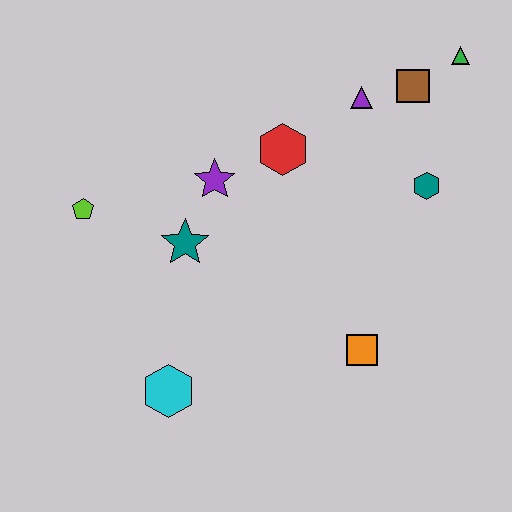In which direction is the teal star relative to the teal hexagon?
The teal star is to the left of the teal hexagon.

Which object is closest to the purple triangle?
The brown square is closest to the purple triangle.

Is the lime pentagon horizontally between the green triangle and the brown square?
No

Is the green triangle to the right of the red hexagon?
Yes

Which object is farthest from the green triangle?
The cyan hexagon is farthest from the green triangle.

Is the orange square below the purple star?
Yes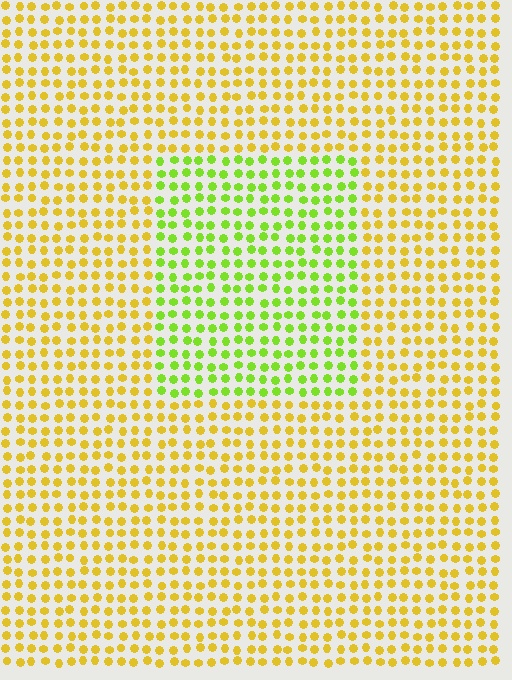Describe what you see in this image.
The image is filled with small yellow elements in a uniform arrangement. A rectangle-shaped region is visible where the elements are tinted to a slightly different hue, forming a subtle color boundary.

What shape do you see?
I see a rectangle.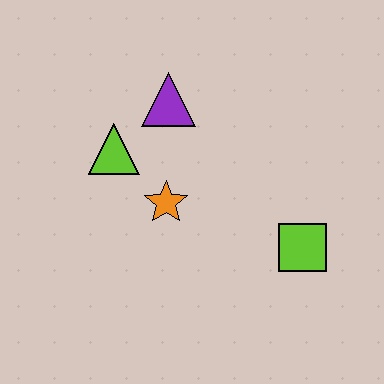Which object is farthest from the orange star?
The lime square is farthest from the orange star.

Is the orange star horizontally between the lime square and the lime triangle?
Yes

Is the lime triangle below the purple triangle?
Yes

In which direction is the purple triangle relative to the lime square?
The purple triangle is above the lime square.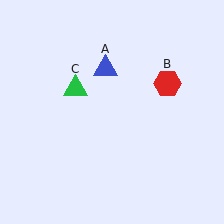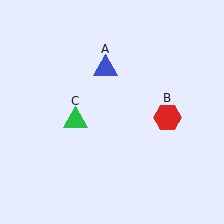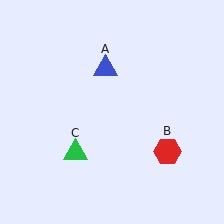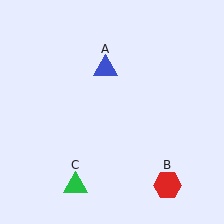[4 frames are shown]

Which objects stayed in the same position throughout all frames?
Blue triangle (object A) remained stationary.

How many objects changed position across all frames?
2 objects changed position: red hexagon (object B), green triangle (object C).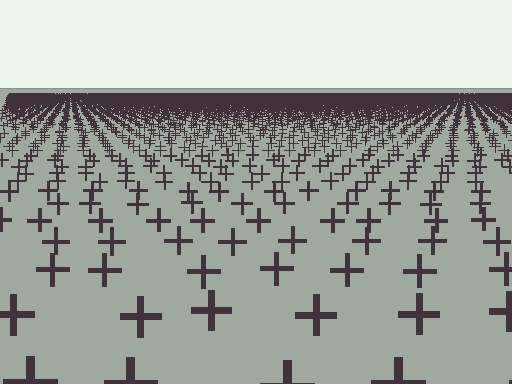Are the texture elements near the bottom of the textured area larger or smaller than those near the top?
Larger. Near the bottom, elements are closer to the viewer and appear at a bigger on-screen size.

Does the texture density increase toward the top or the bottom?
Density increases toward the top.